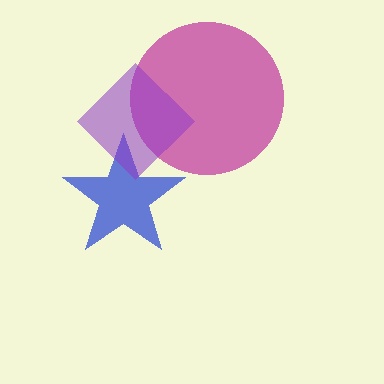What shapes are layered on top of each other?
The layered shapes are: a magenta circle, a blue star, a purple diamond.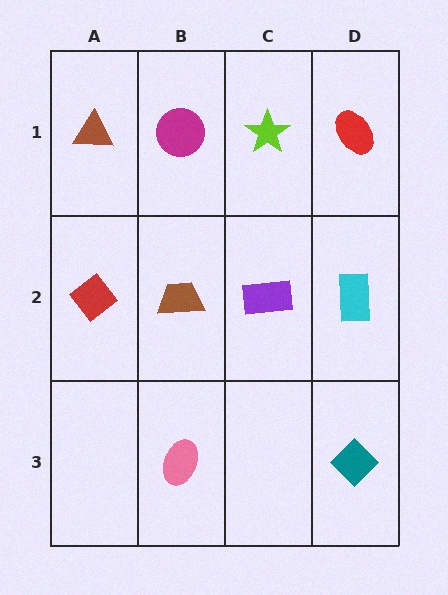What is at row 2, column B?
A brown trapezoid.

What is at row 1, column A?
A brown triangle.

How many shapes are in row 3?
2 shapes.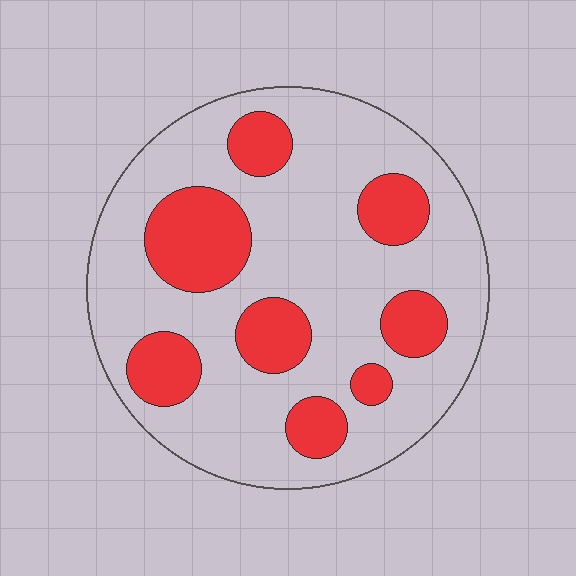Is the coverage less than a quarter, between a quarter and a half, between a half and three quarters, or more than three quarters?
Between a quarter and a half.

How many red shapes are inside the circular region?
8.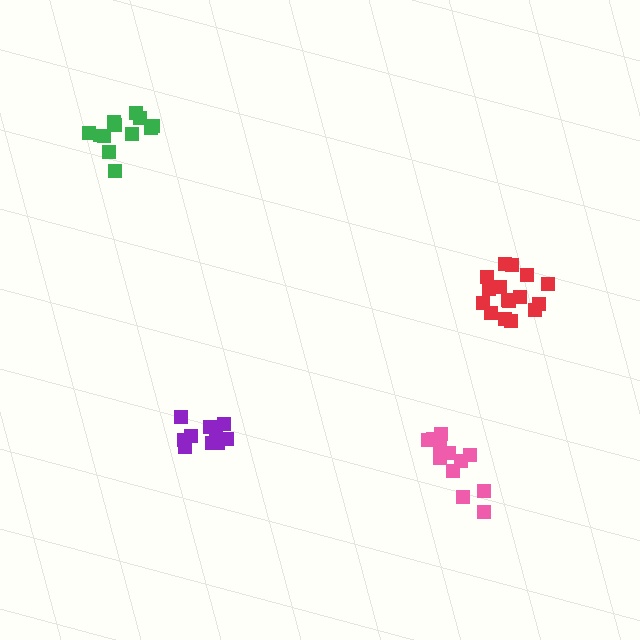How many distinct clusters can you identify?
There are 4 distinct clusters.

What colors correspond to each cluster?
The clusters are colored: pink, red, purple, green.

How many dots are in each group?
Group 1: 12 dots, Group 2: 16 dots, Group 3: 10 dots, Group 4: 12 dots (50 total).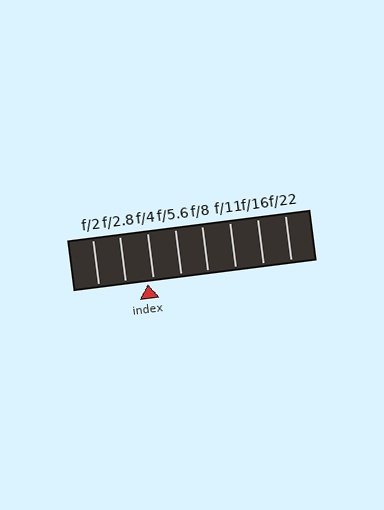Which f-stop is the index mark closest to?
The index mark is closest to f/4.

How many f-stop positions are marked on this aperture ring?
There are 8 f-stop positions marked.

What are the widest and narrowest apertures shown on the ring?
The widest aperture shown is f/2 and the narrowest is f/22.